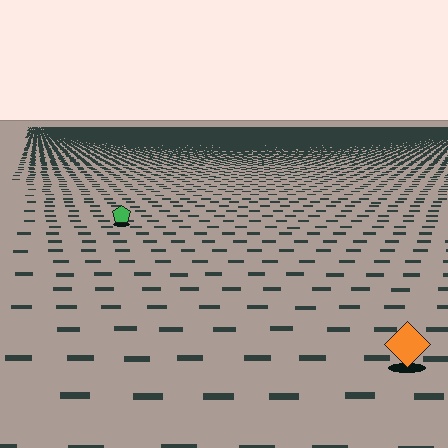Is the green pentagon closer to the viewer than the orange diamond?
No. The orange diamond is closer — you can tell from the texture gradient: the ground texture is coarser near it.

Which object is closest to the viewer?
The orange diamond is closest. The texture marks near it are larger and more spread out.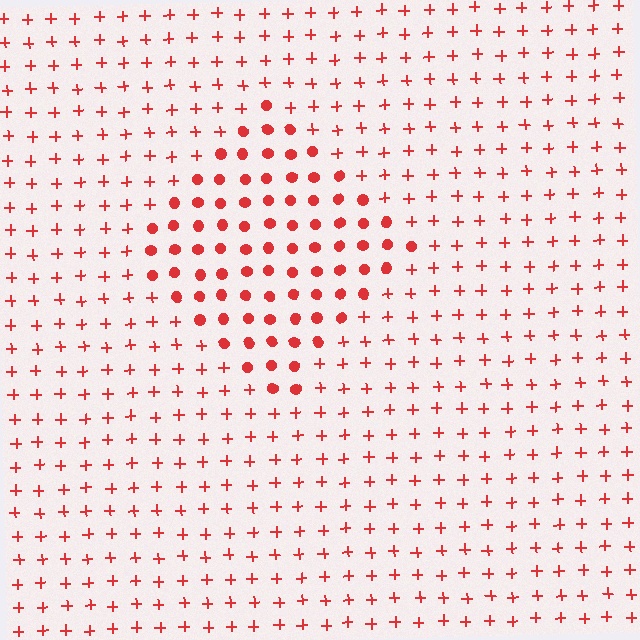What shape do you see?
I see a diamond.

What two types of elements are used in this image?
The image uses circles inside the diamond region and plus signs outside it.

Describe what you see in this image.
The image is filled with small red elements arranged in a uniform grid. A diamond-shaped region contains circles, while the surrounding area contains plus signs. The boundary is defined purely by the change in element shape.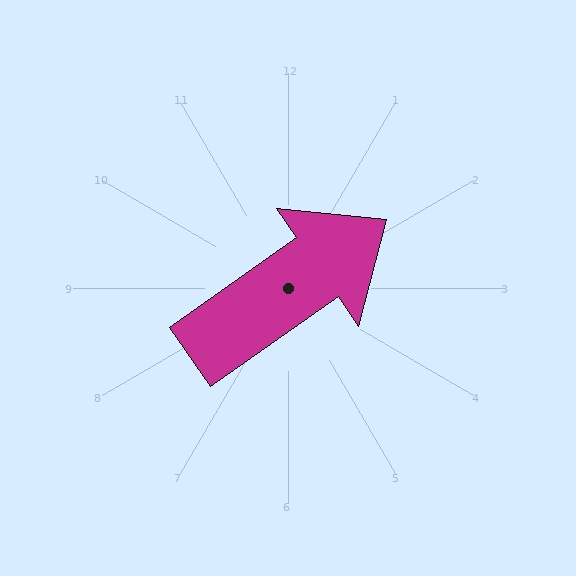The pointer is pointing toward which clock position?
Roughly 2 o'clock.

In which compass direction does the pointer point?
Northeast.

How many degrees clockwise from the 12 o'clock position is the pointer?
Approximately 55 degrees.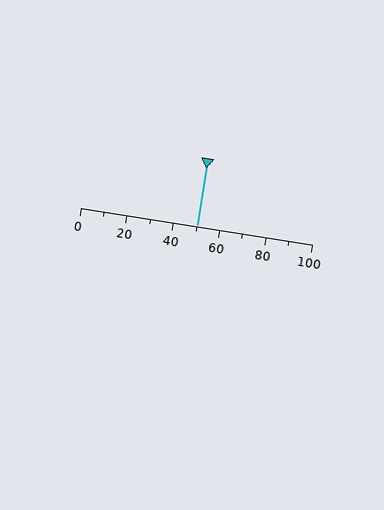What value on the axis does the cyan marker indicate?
The marker indicates approximately 50.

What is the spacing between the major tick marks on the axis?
The major ticks are spaced 20 apart.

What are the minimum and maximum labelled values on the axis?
The axis runs from 0 to 100.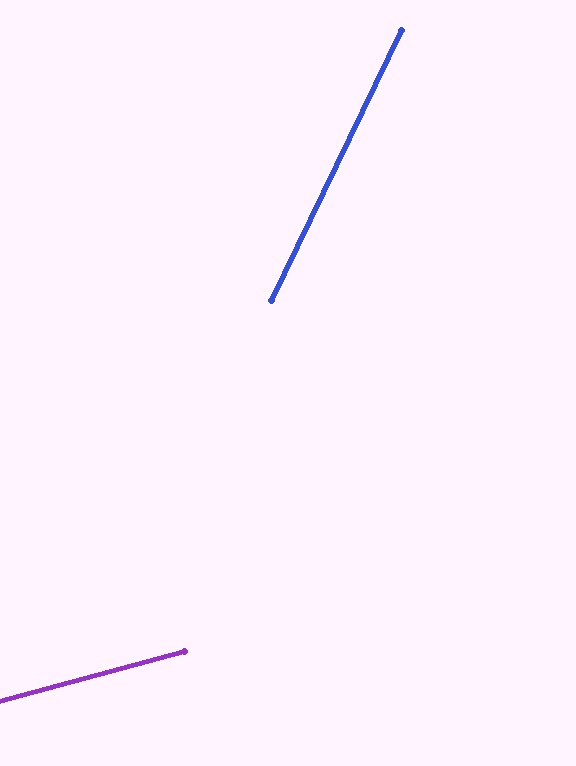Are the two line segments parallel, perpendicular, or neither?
Neither parallel nor perpendicular — they differ by about 49°.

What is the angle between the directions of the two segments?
Approximately 49 degrees.